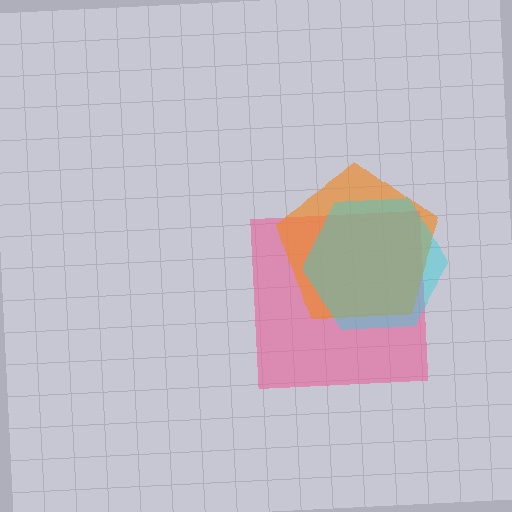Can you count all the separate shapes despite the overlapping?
Yes, there are 3 separate shapes.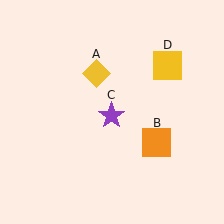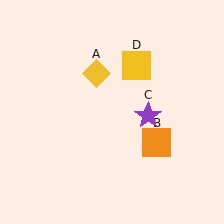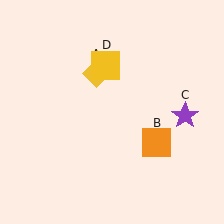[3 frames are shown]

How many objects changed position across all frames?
2 objects changed position: purple star (object C), yellow square (object D).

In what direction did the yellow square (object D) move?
The yellow square (object D) moved left.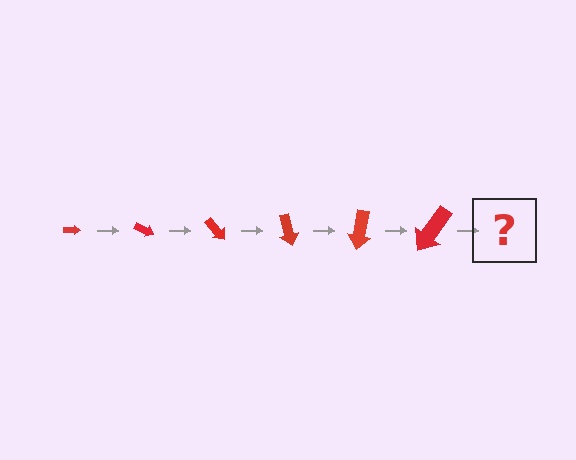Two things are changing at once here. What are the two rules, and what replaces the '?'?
The two rules are that the arrow grows larger each step and it rotates 25 degrees each step. The '?' should be an arrow, larger than the previous one and rotated 150 degrees from the start.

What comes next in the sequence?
The next element should be an arrow, larger than the previous one and rotated 150 degrees from the start.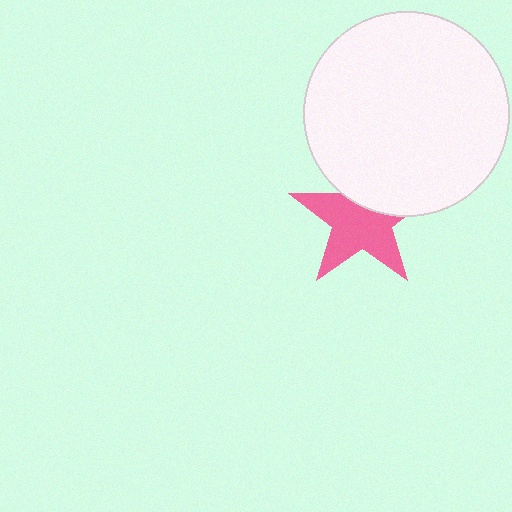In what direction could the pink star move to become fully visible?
The pink star could move down. That would shift it out from behind the white circle entirely.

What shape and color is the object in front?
The object in front is a white circle.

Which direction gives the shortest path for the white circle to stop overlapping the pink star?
Moving up gives the shortest separation.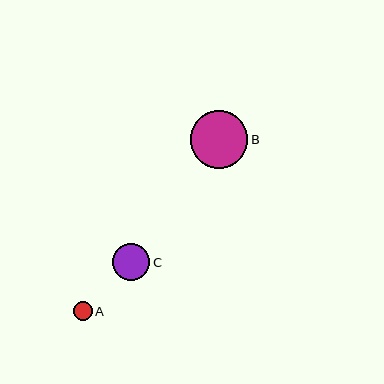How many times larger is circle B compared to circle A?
Circle B is approximately 3.1 times the size of circle A.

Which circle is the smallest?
Circle A is the smallest with a size of approximately 18 pixels.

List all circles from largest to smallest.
From largest to smallest: B, C, A.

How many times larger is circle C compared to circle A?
Circle C is approximately 2.0 times the size of circle A.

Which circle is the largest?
Circle B is the largest with a size of approximately 57 pixels.